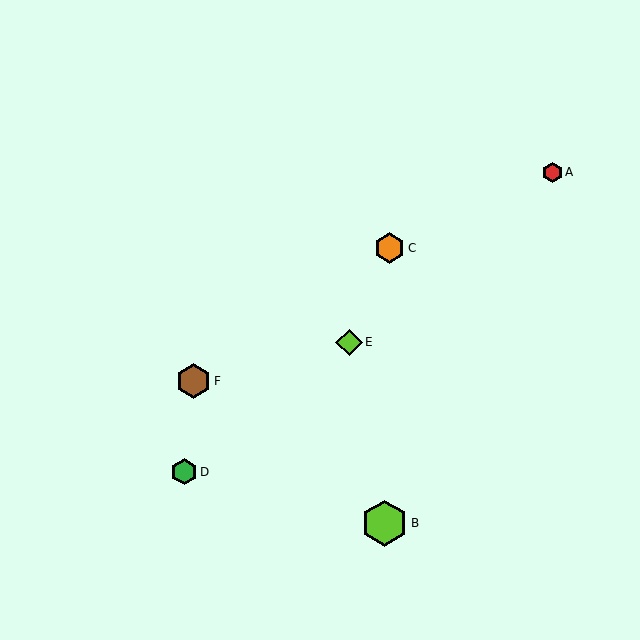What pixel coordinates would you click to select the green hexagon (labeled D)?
Click at (184, 472) to select the green hexagon D.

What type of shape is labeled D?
Shape D is a green hexagon.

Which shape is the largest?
The lime hexagon (labeled B) is the largest.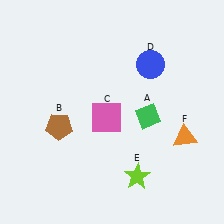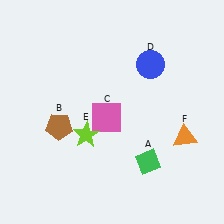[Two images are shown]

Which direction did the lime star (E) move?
The lime star (E) moved left.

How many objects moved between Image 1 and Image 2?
2 objects moved between the two images.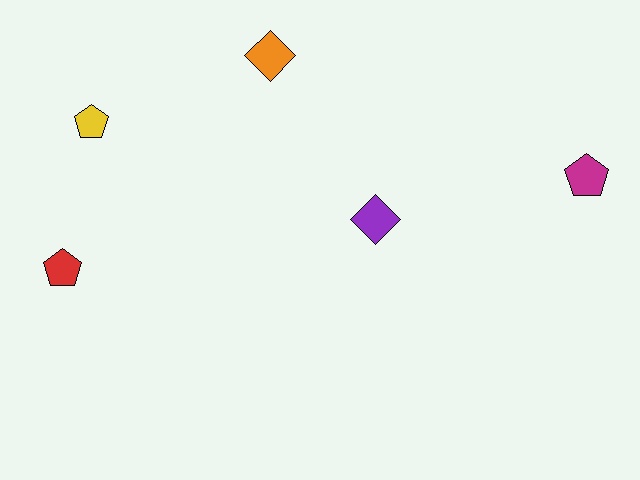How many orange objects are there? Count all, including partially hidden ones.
There is 1 orange object.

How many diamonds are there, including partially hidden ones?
There are 2 diamonds.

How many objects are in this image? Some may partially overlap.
There are 5 objects.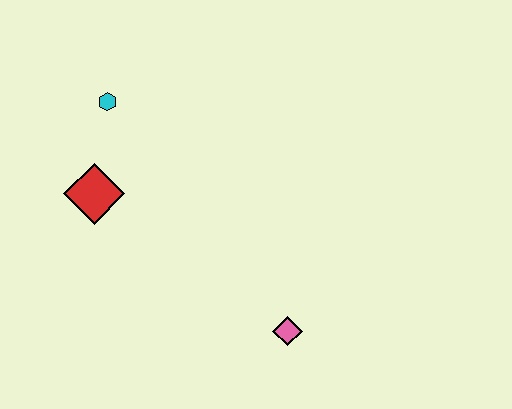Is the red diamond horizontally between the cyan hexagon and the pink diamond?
No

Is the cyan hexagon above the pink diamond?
Yes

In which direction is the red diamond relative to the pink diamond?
The red diamond is to the left of the pink diamond.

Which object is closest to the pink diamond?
The red diamond is closest to the pink diamond.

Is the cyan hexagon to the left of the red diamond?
No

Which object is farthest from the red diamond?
The pink diamond is farthest from the red diamond.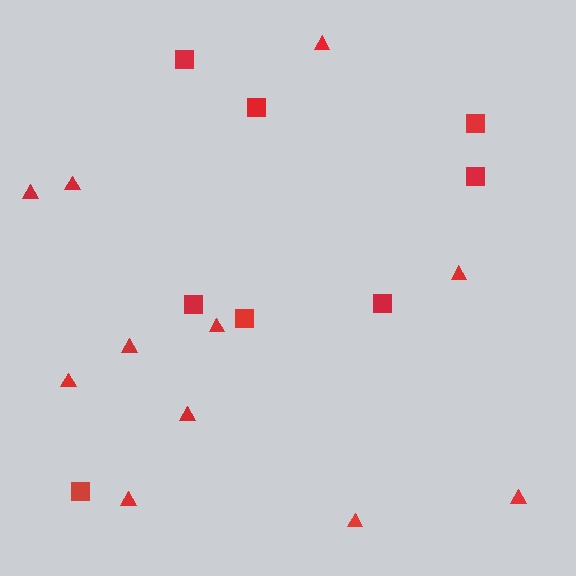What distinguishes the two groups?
There are 2 groups: one group of triangles (11) and one group of squares (8).